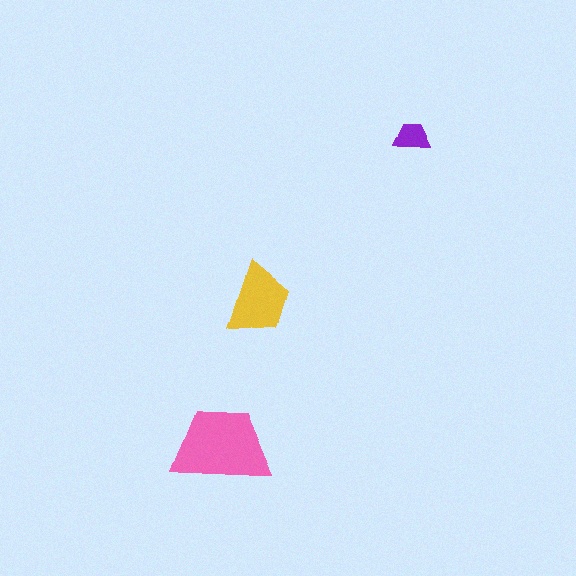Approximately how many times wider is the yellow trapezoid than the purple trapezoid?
About 2 times wider.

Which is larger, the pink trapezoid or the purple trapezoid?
The pink one.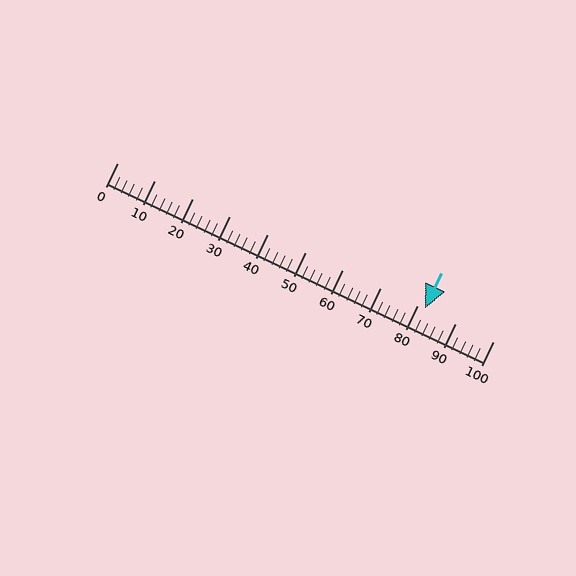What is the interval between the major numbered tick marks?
The major tick marks are spaced 10 units apart.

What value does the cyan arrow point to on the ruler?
The cyan arrow points to approximately 82.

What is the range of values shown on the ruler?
The ruler shows values from 0 to 100.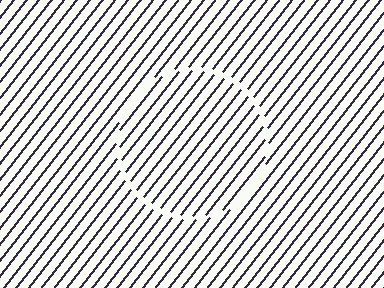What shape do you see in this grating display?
An illusory circle. The interior of the shape contains the same grating, shifted by half a period — the contour is defined by the phase discontinuity where line-ends from the inner and outer gratings abut.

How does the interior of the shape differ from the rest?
The interior of the shape contains the same grating, shifted by half a period — the contour is defined by the phase discontinuity where line-ends from the inner and outer gratings abut.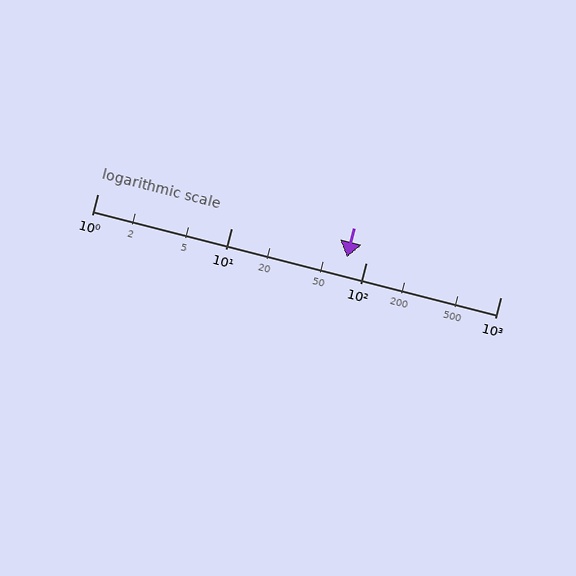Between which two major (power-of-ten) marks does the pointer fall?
The pointer is between 10 and 100.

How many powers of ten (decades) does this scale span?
The scale spans 3 decades, from 1 to 1000.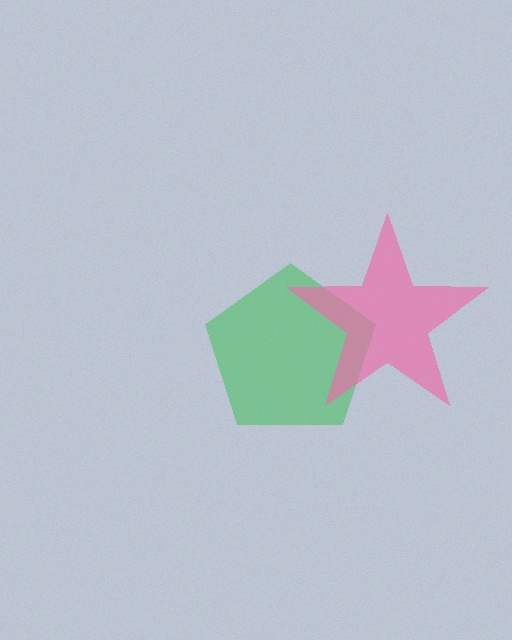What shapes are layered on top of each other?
The layered shapes are: a green pentagon, a pink star.